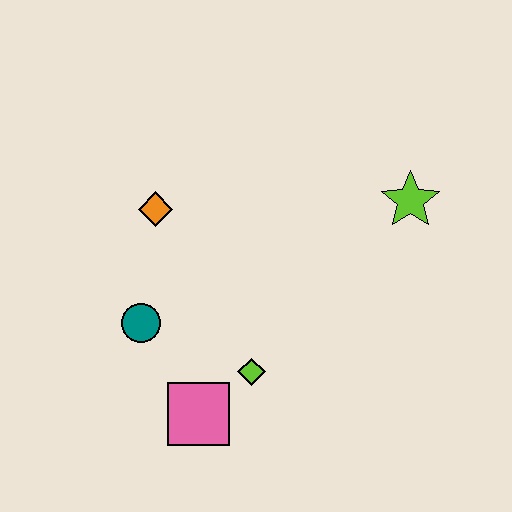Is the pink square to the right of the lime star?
No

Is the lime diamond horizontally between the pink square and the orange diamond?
No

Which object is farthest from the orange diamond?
The lime star is farthest from the orange diamond.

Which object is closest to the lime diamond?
The pink square is closest to the lime diamond.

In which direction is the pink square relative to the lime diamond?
The pink square is to the left of the lime diamond.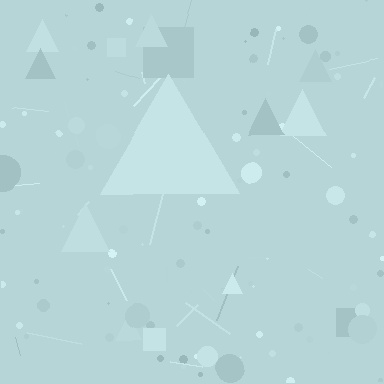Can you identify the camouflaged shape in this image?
The camouflaged shape is a triangle.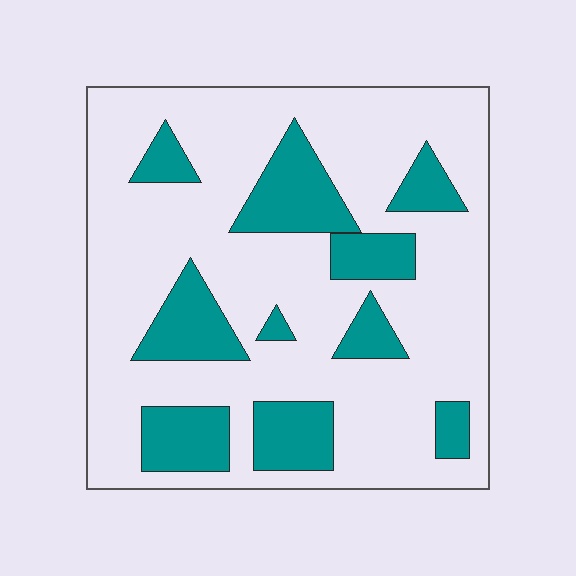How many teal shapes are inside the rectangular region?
10.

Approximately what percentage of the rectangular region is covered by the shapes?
Approximately 25%.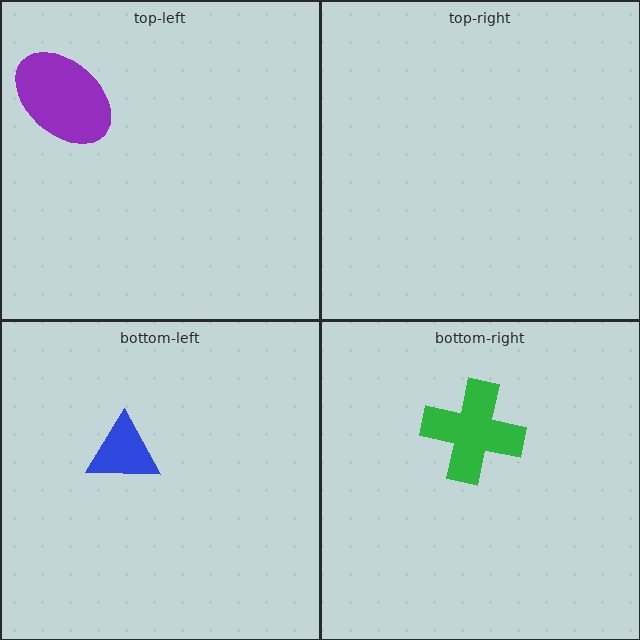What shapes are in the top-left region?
The purple ellipse.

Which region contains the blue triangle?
The bottom-left region.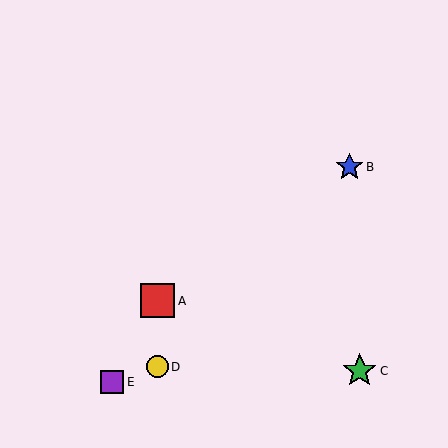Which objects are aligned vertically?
Objects A, D are aligned vertically.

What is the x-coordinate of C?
Object C is at x≈360.